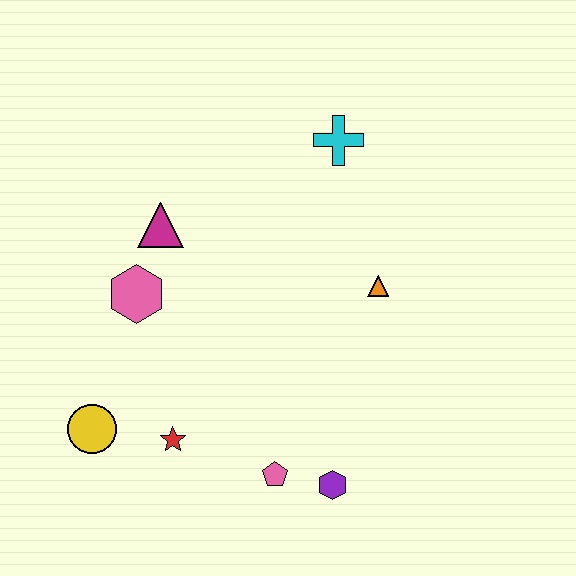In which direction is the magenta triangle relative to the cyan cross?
The magenta triangle is to the left of the cyan cross.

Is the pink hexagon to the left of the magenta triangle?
Yes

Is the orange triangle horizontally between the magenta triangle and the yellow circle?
No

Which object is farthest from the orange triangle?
The yellow circle is farthest from the orange triangle.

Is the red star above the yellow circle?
No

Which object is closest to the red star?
The yellow circle is closest to the red star.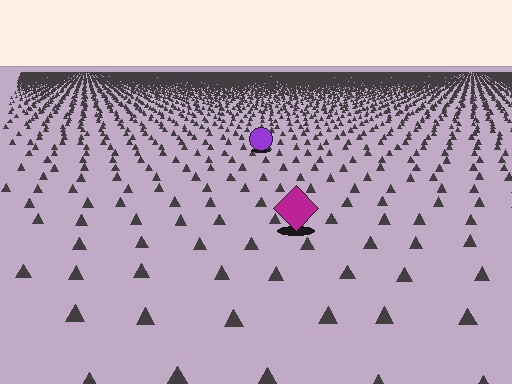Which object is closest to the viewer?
The magenta diamond is closest. The texture marks near it are larger and more spread out.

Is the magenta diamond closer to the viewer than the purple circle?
Yes. The magenta diamond is closer — you can tell from the texture gradient: the ground texture is coarser near it.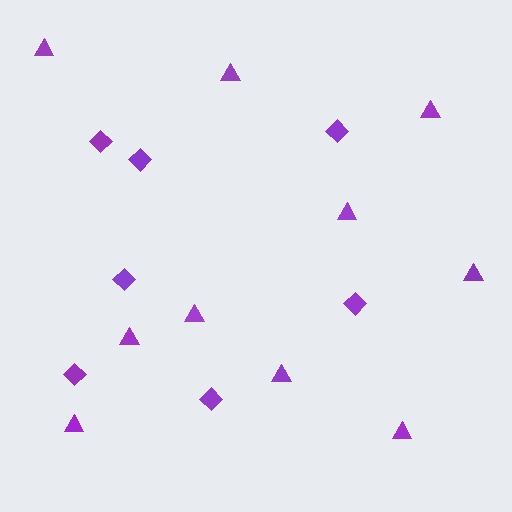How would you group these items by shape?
There are 2 groups: one group of triangles (10) and one group of diamonds (7).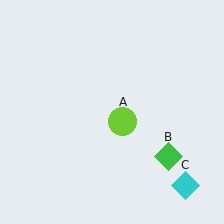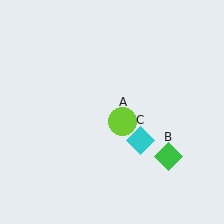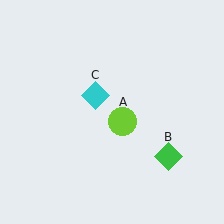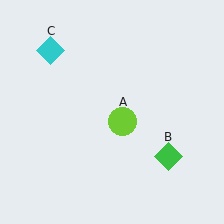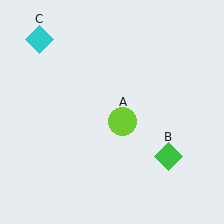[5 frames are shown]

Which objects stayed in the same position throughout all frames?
Lime circle (object A) and green diamond (object B) remained stationary.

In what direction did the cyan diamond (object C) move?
The cyan diamond (object C) moved up and to the left.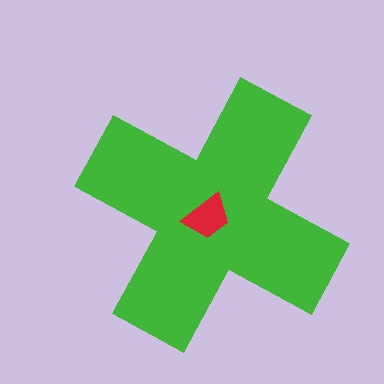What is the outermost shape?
The green cross.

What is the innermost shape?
The red trapezoid.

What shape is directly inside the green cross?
The red trapezoid.